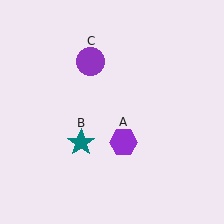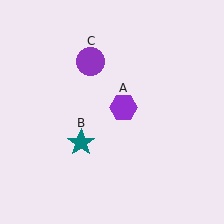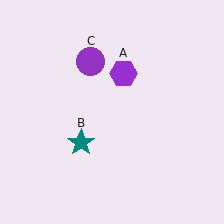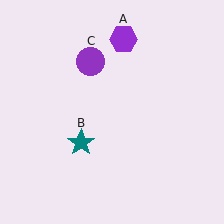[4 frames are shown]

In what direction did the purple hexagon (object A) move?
The purple hexagon (object A) moved up.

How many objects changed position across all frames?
1 object changed position: purple hexagon (object A).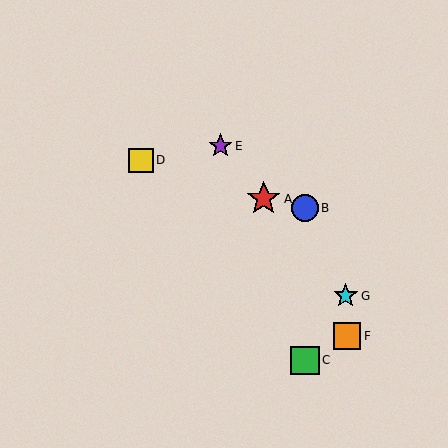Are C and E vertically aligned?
No, C is at x≈305 and E is at x≈220.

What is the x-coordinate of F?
Object F is at x≈347.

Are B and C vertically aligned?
Yes, both are at x≈305.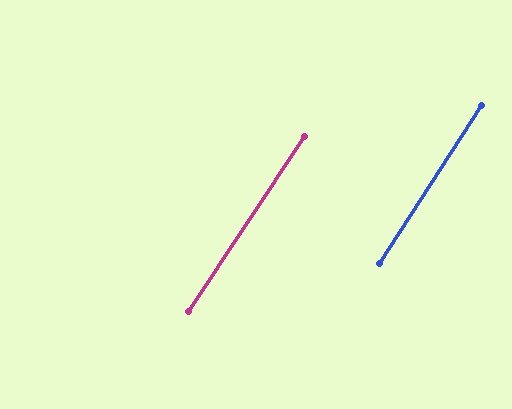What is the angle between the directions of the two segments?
Approximately 0 degrees.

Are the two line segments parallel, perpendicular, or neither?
Parallel — their directions differ by only 0.4°.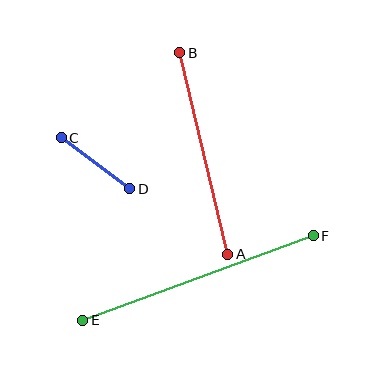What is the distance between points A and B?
The distance is approximately 207 pixels.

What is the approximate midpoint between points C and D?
The midpoint is at approximately (96, 163) pixels.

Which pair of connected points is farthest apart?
Points E and F are farthest apart.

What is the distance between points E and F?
The distance is approximately 245 pixels.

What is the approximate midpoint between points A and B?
The midpoint is at approximately (204, 153) pixels.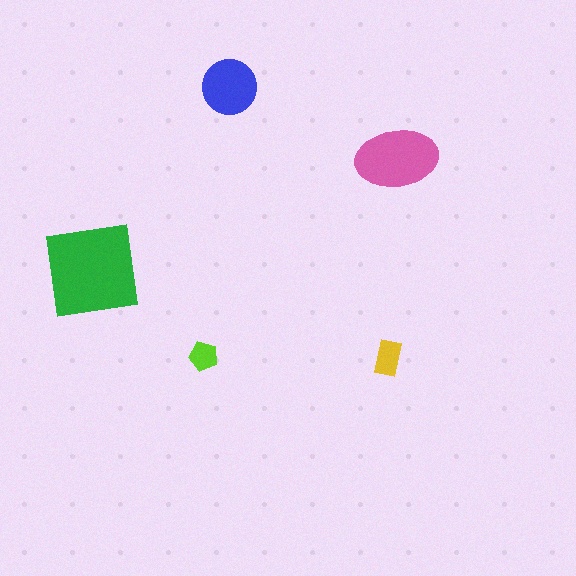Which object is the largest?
The green square.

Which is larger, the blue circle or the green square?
The green square.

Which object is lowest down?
The yellow rectangle is bottommost.